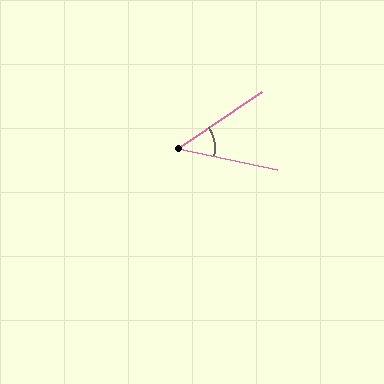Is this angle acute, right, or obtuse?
It is acute.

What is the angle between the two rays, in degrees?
Approximately 46 degrees.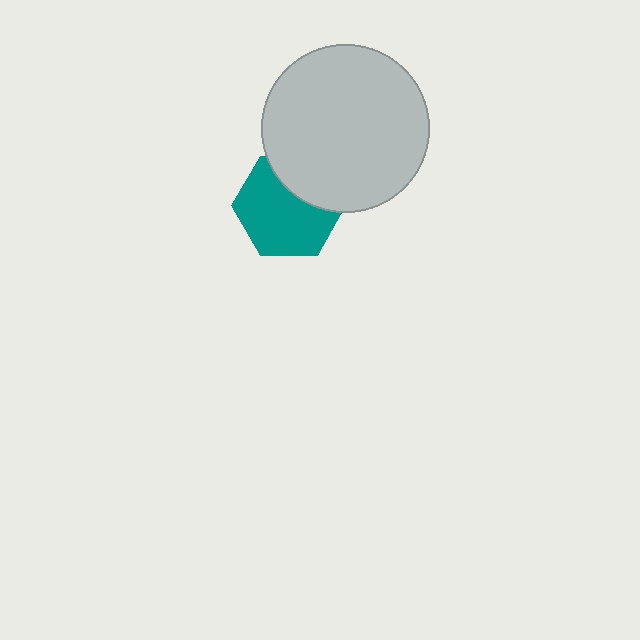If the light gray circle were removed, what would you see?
You would see the complete teal hexagon.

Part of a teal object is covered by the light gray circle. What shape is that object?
It is a hexagon.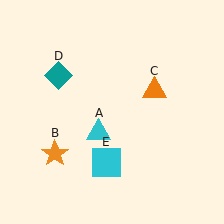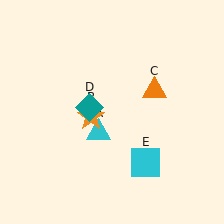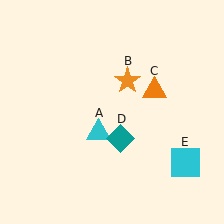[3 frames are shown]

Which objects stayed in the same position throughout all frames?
Cyan triangle (object A) and orange triangle (object C) remained stationary.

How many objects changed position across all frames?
3 objects changed position: orange star (object B), teal diamond (object D), cyan square (object E).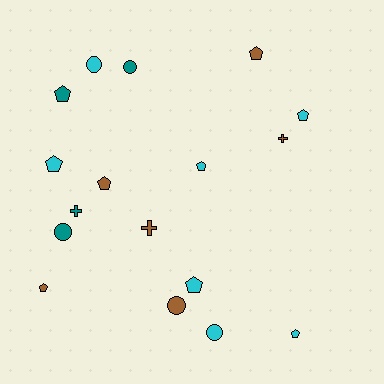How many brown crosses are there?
There are 2 brown crosses.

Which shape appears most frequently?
Pentagon, with 9 objects.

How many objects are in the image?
There are 17 objects.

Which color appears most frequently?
Cyan, with 7 objects.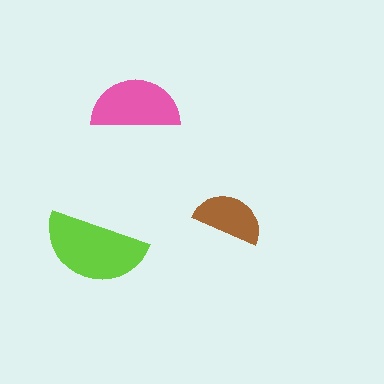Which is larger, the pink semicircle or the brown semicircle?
The pink one.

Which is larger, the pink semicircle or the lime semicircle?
The lime one.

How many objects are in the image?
There are 3 objects in the image.